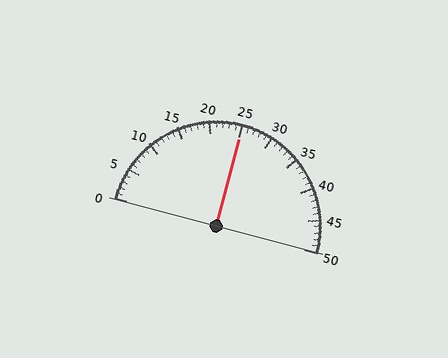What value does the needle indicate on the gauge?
The needle indicates approximately 25.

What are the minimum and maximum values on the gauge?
The gauge ranges from 0 to 50.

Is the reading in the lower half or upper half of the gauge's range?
The reading is in the upper half of the range (0 to 50).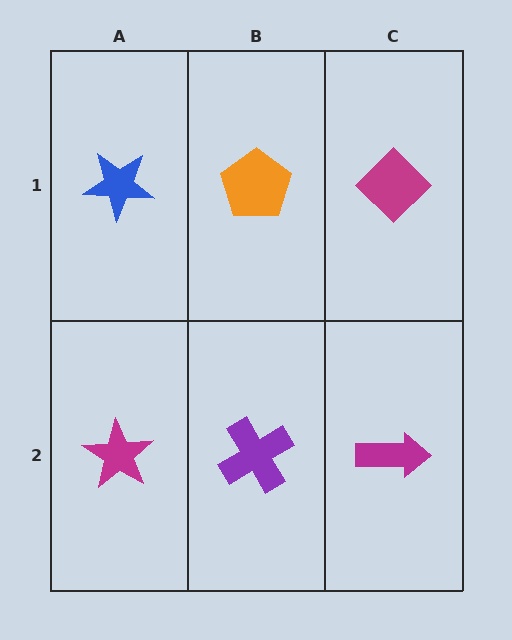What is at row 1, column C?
A magenta diamond.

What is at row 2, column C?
A magenta arrow.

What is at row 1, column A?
A blue star.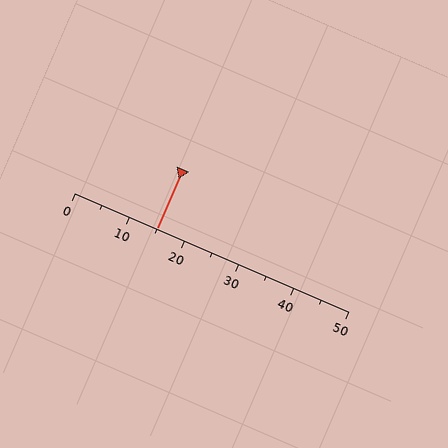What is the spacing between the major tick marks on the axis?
The major ticks are spaced 10 apart.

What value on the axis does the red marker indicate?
The marker indicates approximately 15.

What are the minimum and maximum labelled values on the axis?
The axis runs from 0 to 50.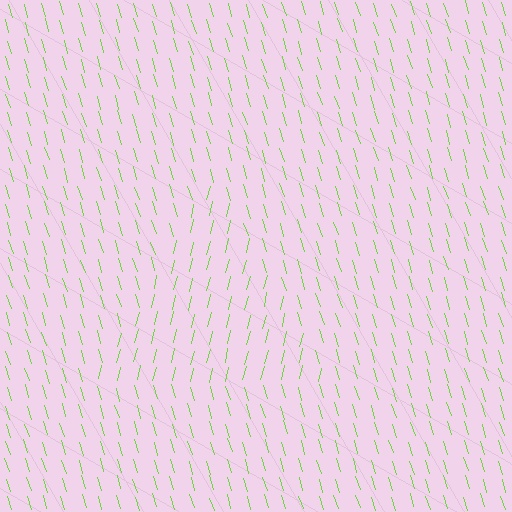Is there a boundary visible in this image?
Yes, there is a texture boundary formed by a change in line orientation.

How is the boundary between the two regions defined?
The boundary is defined purely by a change in line orientation (approximately 31 degrees difference). All lines are the same color and thickness.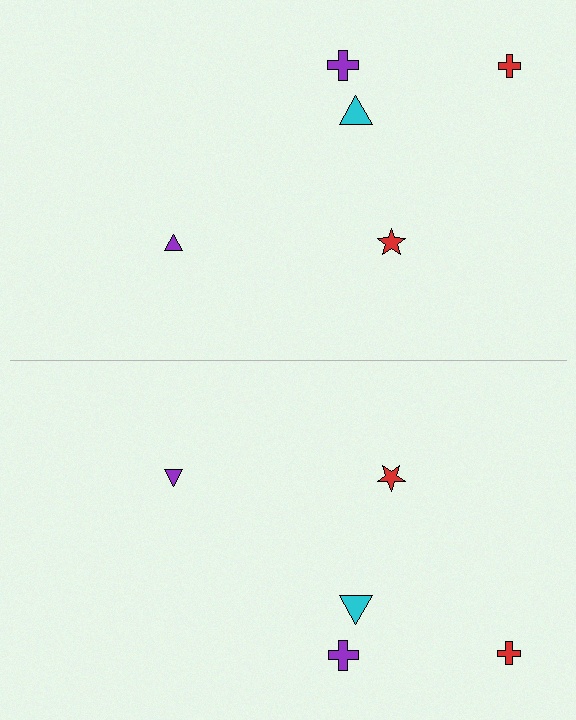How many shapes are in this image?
There are 10 shapes in this image.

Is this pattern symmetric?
Yes, this pattern has bilateral (reflection) symmetry.